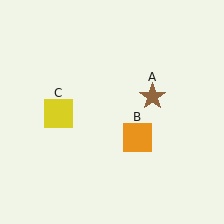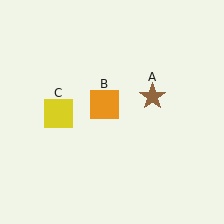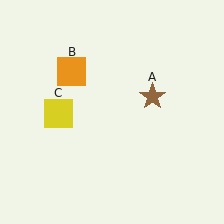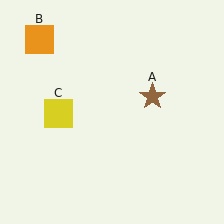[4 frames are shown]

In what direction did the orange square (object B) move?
The orange square (object B) moved up and to the left.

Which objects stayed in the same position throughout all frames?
Brown star (object A) and yellow square (object C) remained stationary.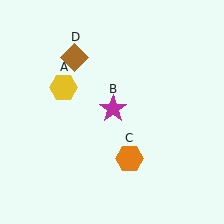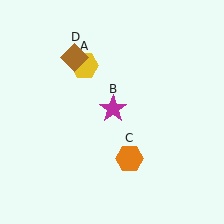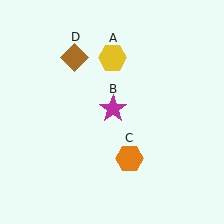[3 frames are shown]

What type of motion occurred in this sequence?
The yellow hexagon (object A) rotated clockwise around the center of the scene.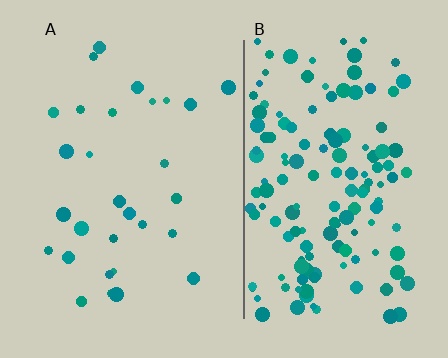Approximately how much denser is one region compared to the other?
Approximately 4.9× — region B over region A.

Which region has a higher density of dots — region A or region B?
B (the right).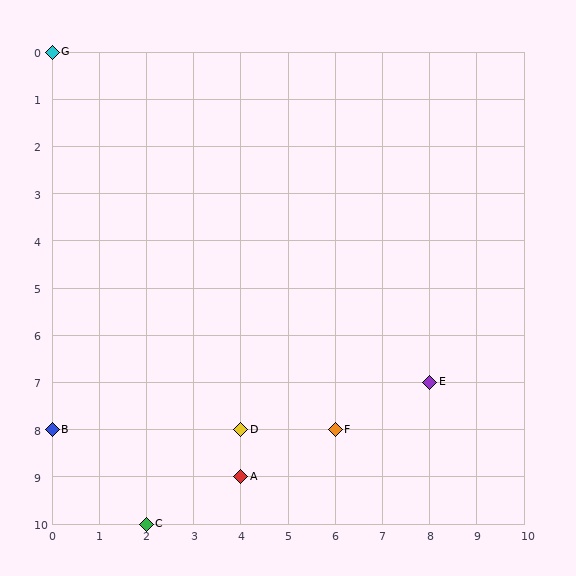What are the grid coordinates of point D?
Point D is at grid coordinates (4, 8).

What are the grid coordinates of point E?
Point E is at grid coordinates (8, 7).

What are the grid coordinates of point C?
Point C is at grid coordinates (2, 10).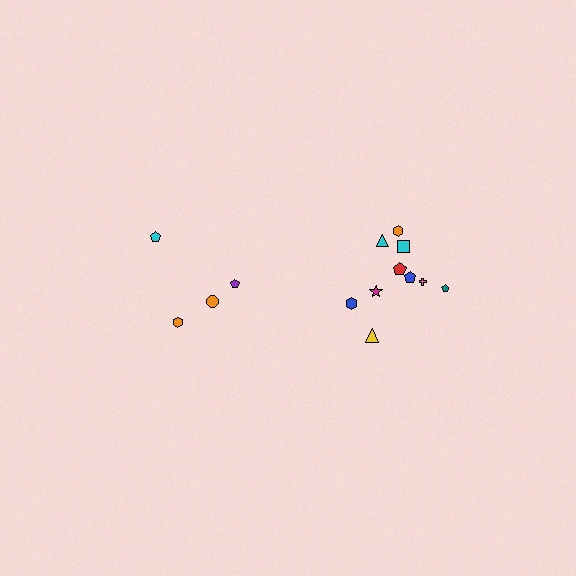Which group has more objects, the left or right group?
The right group.